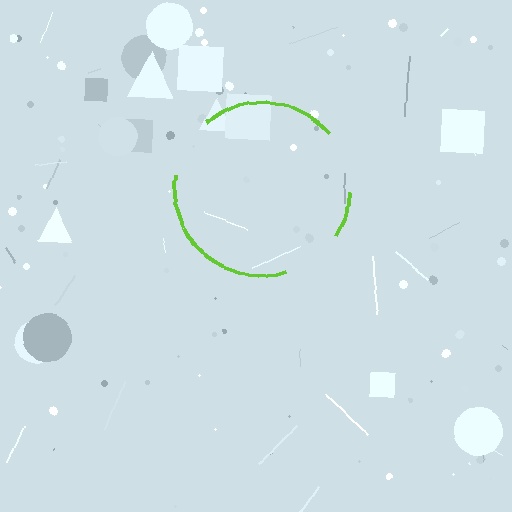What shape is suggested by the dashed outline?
The dashed outline suggests a circle.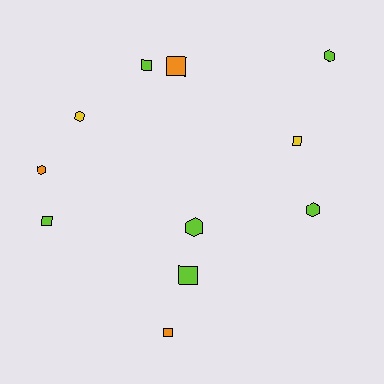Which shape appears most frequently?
Square, with 6 objects.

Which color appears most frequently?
Lime, with 6 objects.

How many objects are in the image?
There are 11 objects.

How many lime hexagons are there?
There are 3 lime hexagons.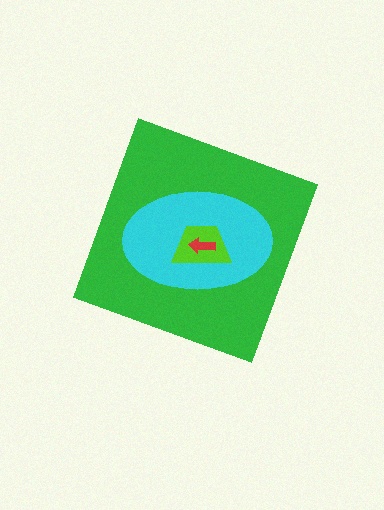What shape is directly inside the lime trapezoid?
The red arrow.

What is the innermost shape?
The red arrow.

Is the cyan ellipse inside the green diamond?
Yes.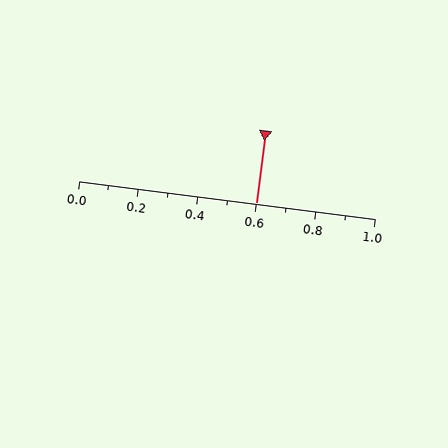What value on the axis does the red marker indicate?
The marker indicates approximately 0.6.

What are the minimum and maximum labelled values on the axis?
The axis runs from 0.0 to 1.0.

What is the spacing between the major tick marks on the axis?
The major ticks are spaced 0.2 apart.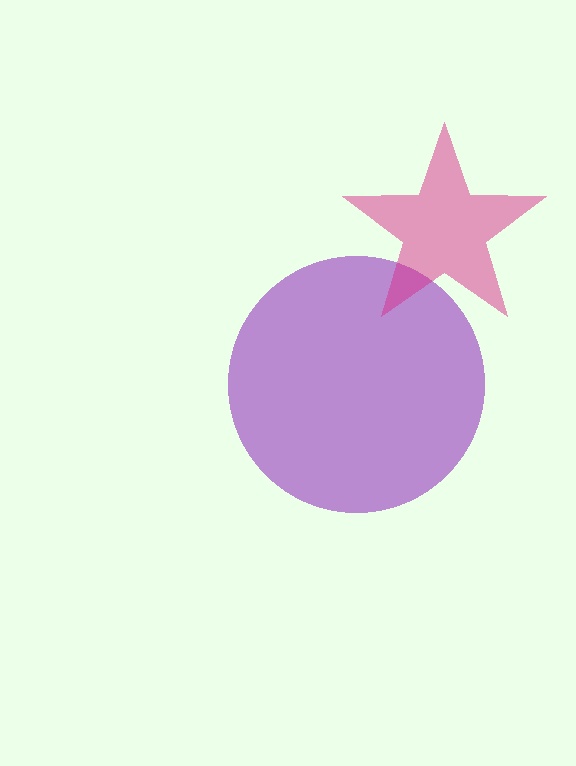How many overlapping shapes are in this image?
There are 2 overlapping shapes in the image.